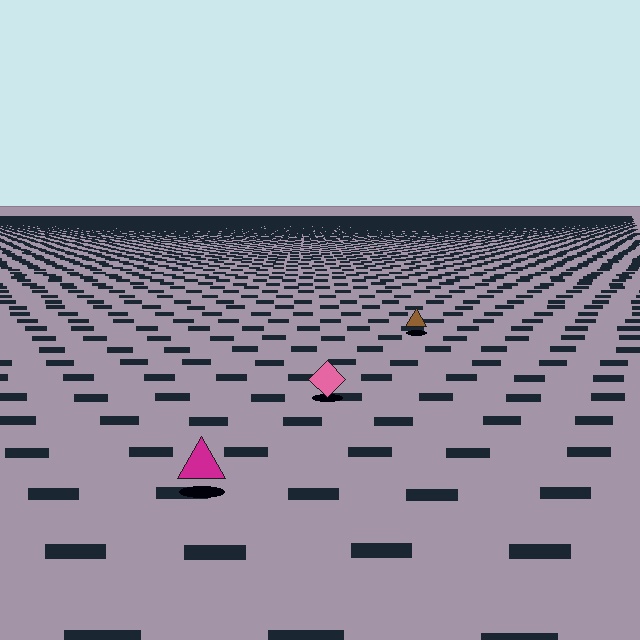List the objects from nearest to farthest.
From nearest to farthest: the magenta triangle, the pink diamond, the brown triangle.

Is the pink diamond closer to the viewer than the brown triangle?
Yes. The pink diamond is closer — you can tell from the texture gradient: the ground texture is coarser near it.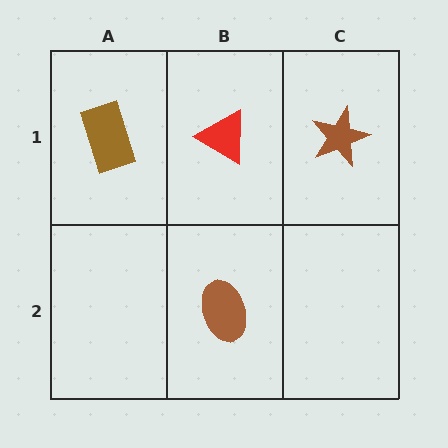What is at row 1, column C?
A brown star.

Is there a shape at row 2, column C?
No, that cell is empty.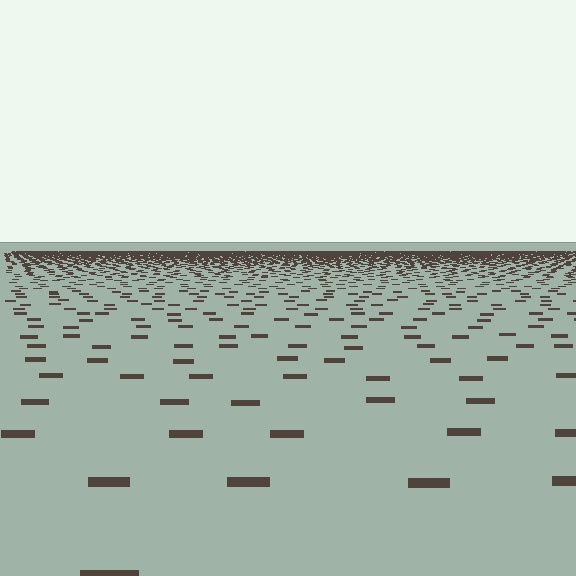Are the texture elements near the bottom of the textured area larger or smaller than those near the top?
Larger. Near the bottom, elements are closer to the viewer and appear at a bigger on-screen size.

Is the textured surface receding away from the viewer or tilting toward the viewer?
The surface is receding away from the viewer. Texture elements get smaller and denser toward the top.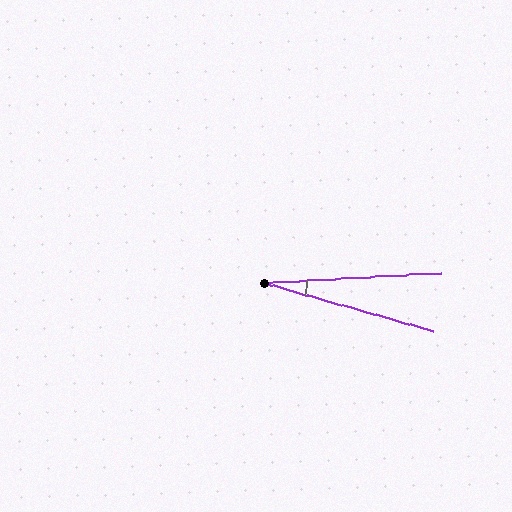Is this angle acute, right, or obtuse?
It is acute.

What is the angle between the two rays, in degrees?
Approximately 19 degrees.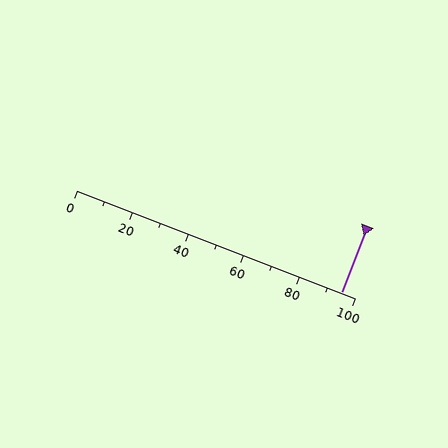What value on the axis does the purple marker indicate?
The marker indicates approximately 95.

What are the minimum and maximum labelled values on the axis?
The axis runs from 0 to 100.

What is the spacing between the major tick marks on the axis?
The major ticks are spaced 20 apart.